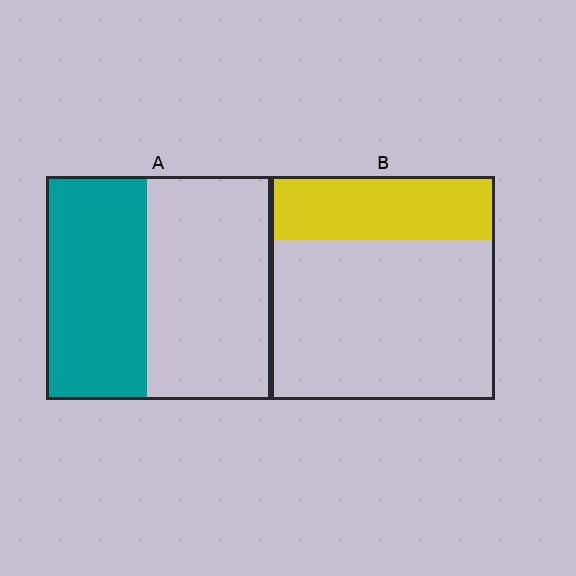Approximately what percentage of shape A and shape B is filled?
A is approximately 45% and B is approximately 30%.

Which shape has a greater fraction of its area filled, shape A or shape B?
Shape A.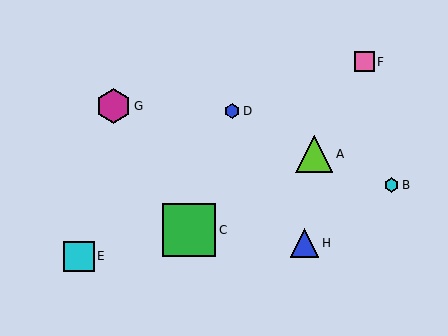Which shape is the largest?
The green square (labeled C) is the largest.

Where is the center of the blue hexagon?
The center of the blue hexagon is at (232, 111).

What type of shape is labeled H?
Shape H is a blue triangle.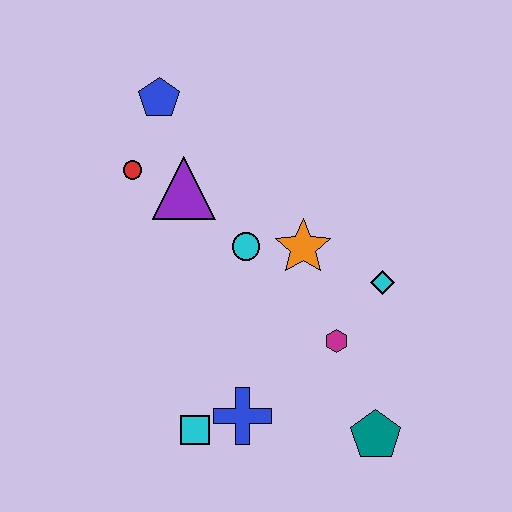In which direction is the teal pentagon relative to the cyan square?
The teal pentagon is to the right of the cyan square.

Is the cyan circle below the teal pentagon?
No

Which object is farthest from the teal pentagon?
The blue pentagon is farthest from the teal pentagon.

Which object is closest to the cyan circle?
The orange star is closest to the cyan circle.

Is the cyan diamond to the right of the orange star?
Yes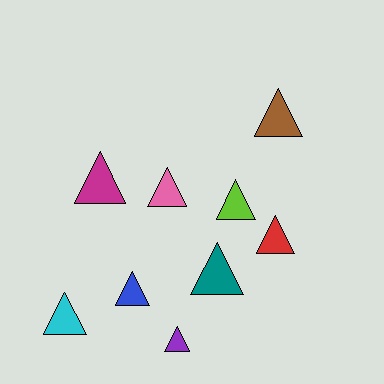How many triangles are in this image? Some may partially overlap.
There are 9 triangles.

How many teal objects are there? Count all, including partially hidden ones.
There is 1 teal object.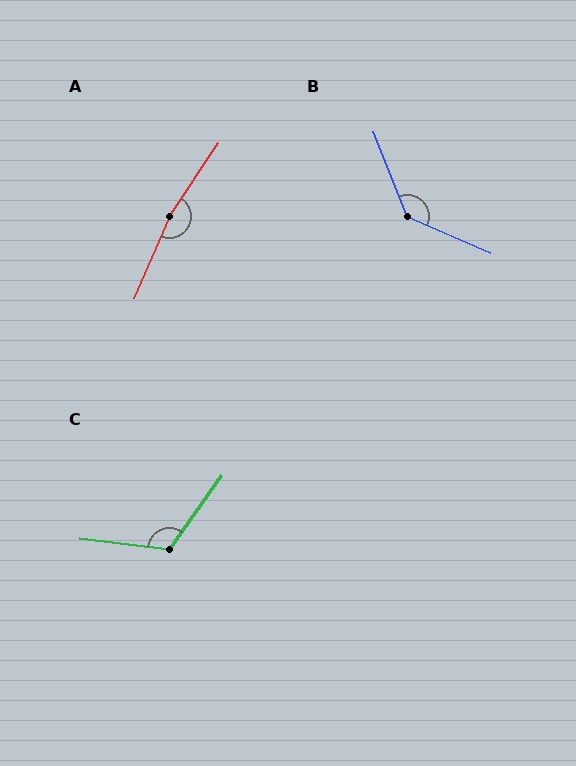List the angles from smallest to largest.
C (118°), B (135°), A (170°).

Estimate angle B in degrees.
Approximately 135 degrees.